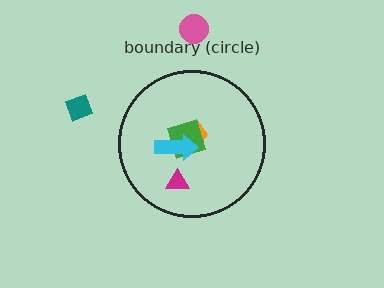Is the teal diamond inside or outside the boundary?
Outside.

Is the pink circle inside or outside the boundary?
Outside.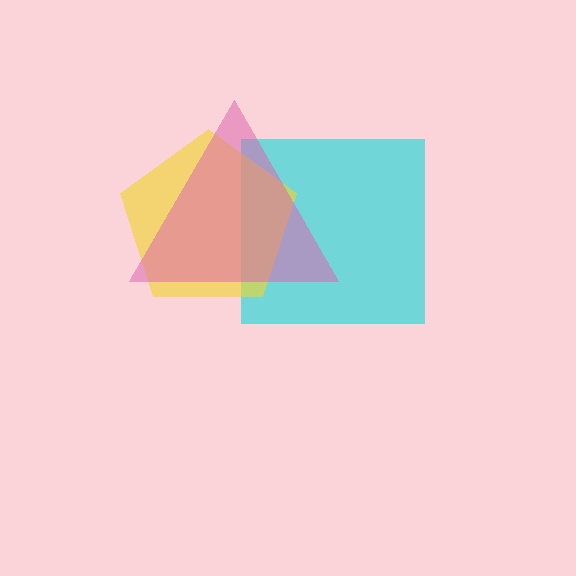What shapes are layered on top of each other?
The layered shapes are: a cyan square, a yellow pentagon, a pink triangle.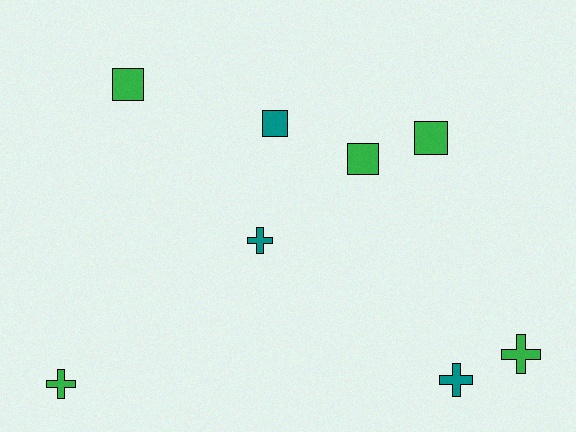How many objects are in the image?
There are 8 objects.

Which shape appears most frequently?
Square, with 4 objects.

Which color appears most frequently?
Green, with 5 objects.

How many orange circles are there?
There are no orange circles.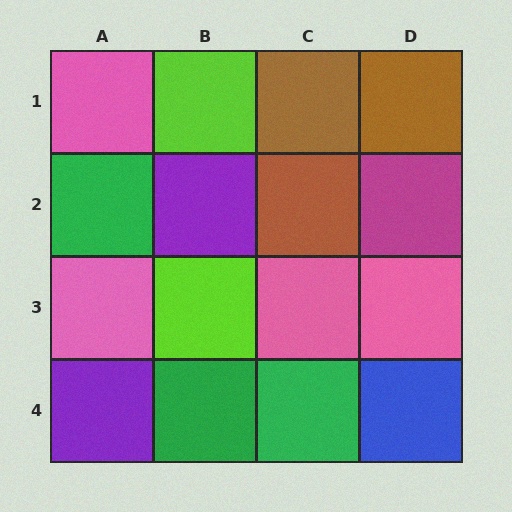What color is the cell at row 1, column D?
Brown.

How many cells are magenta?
1 cell is magenta.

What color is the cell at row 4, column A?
Purple.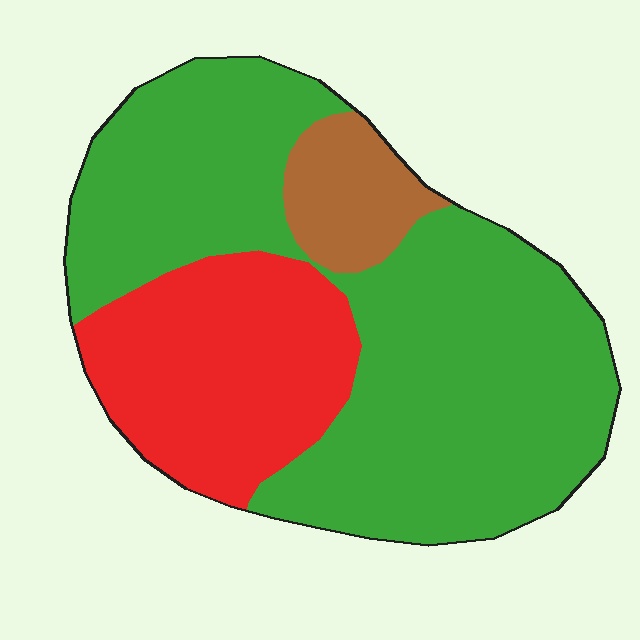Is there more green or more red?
Green.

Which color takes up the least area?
Brown, at roughly 10%.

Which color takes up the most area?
Green, at roughly 65%.